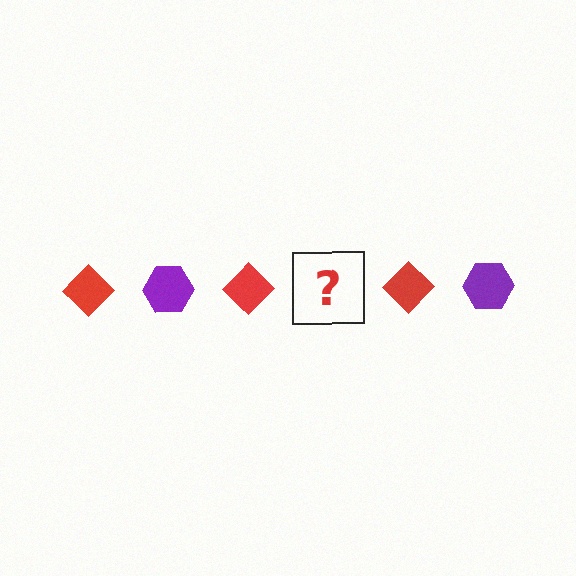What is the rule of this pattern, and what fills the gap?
The rule is that the pattern alternates between red diamond and purple hexagon. The gap should be filled with a purple hexagon.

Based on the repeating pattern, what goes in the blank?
The blank should be a purple hexagon.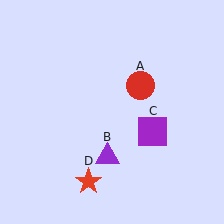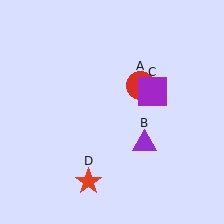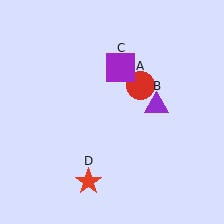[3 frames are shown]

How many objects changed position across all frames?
2 objects changed position: purple triangle (object B), purple square (object C).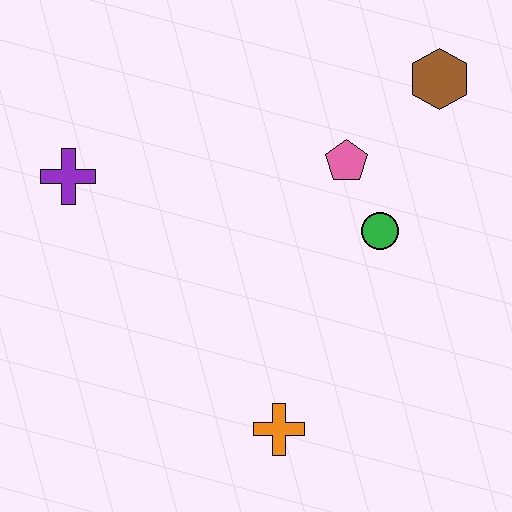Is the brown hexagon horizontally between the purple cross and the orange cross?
No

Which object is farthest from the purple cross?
The brown hexagon is farthest from the purple cross.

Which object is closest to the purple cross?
The pink pentagon is closest to the purple cross.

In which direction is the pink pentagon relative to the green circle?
The pink pentagon is above the green circle.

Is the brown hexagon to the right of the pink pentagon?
Yes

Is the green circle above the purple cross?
No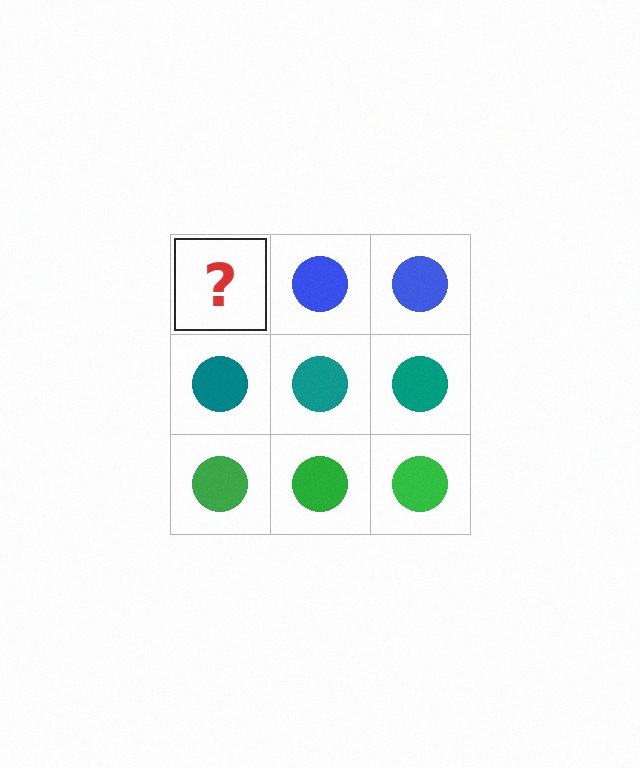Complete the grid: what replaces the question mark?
The question mark should be replaced with a blue circle.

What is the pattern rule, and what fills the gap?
The rule is that each row has a consistent color. The gap should be filled with a blue circle.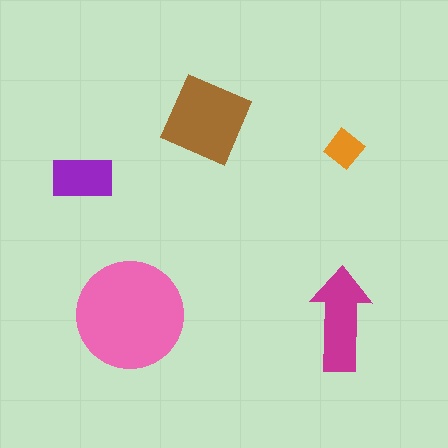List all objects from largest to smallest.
The pink circle, the brown diamond, the magenta arrow, the purple rectangle, the orange diamond.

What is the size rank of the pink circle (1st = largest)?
1st.